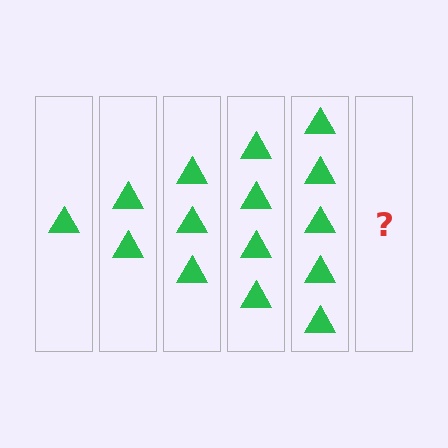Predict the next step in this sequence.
The next step is 6 triangles.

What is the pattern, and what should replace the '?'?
The pattern is that each step adds one more triangle. The '?' should be 6 triangles.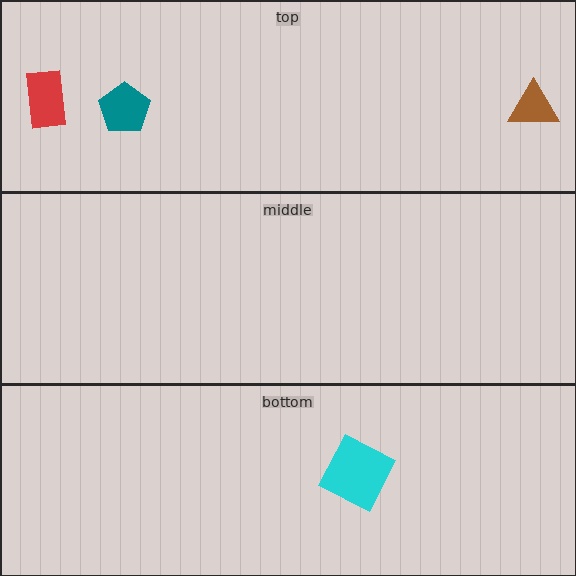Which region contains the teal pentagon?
The top region.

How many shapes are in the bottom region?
1.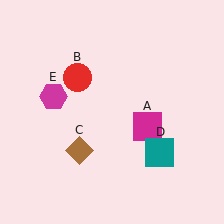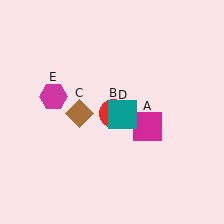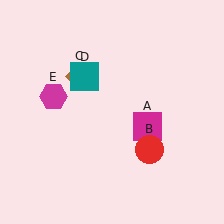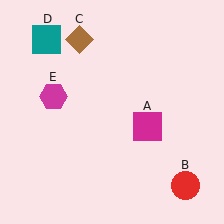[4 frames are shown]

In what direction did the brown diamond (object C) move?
The brown diamond (object C) moved up.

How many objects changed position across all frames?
3 objects changed position: red circle (object B), brown diamond (object C), teal square (object D).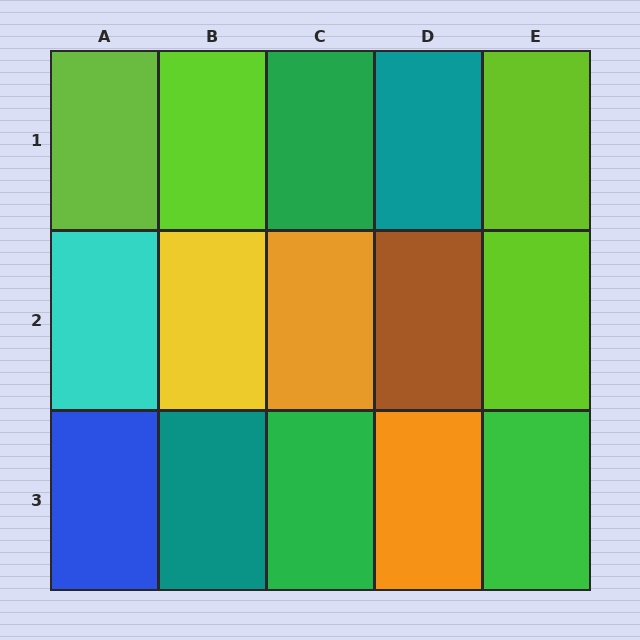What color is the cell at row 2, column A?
Cyan.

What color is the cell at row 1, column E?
Lime.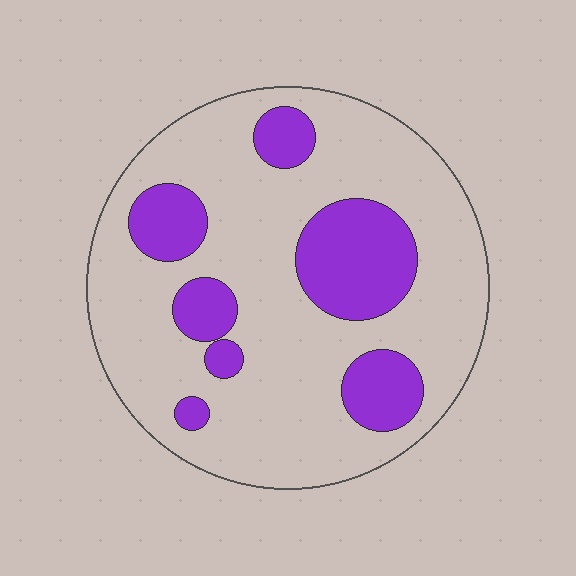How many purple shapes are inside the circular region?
7.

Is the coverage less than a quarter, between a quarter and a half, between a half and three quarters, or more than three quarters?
Less than a quarter.